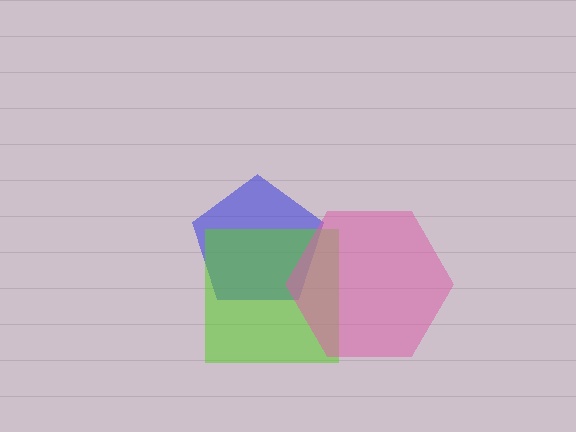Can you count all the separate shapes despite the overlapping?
Yes, there are 3 separate shapes.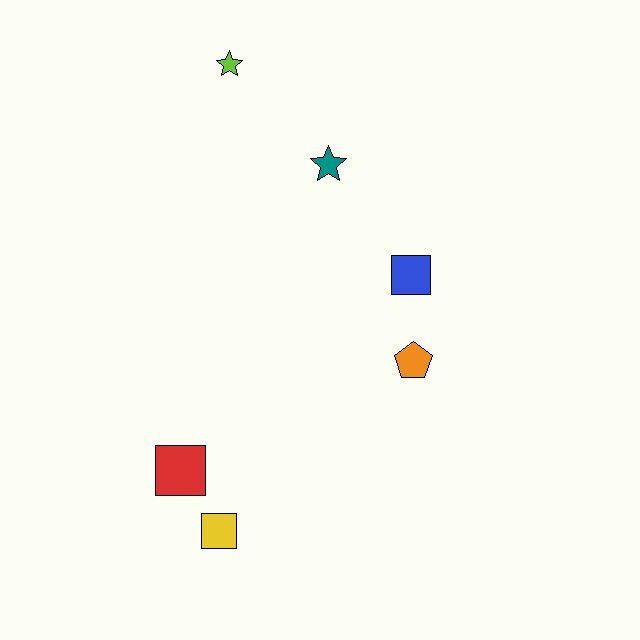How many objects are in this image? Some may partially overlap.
There are 6 objects.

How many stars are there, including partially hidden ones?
There are 2 stars.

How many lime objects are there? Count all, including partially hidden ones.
There is 1 lime object.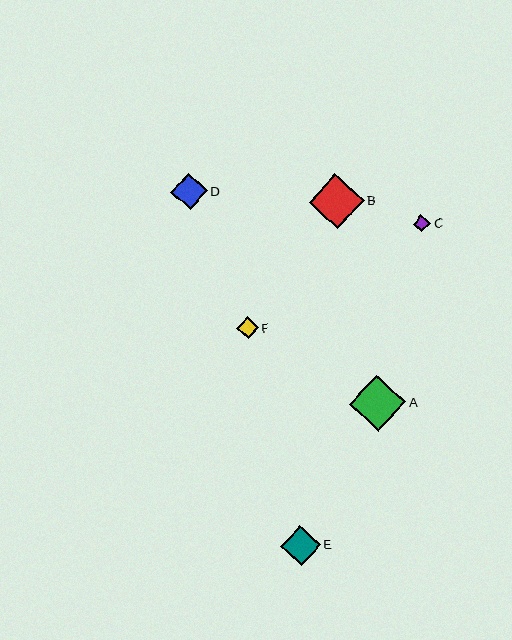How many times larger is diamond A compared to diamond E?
Diamond A is approximately 1.4 times the size of diamond E.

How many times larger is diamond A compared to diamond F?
Diamond A is approximately 2.5 times the size of diamond F.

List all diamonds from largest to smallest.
From largest to smallest: A, B, E, D, F, C.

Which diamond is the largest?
Diamond A is the largest with a size of approximately 56 pixels.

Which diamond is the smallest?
Diamond C is the smallest with a size of approximately 18 pixels.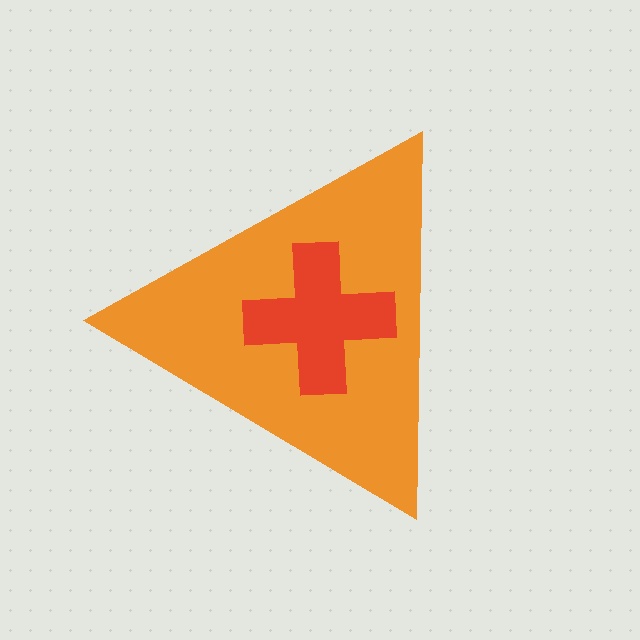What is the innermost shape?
The red cross.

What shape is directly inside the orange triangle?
The red cross.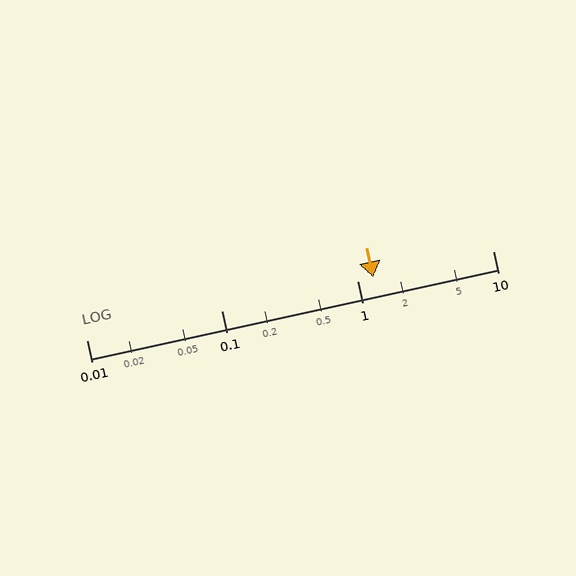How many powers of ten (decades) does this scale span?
The scale spans 3 decades, from 0.01 to 10.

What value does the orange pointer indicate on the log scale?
The pointer indicates approximately 1.3.